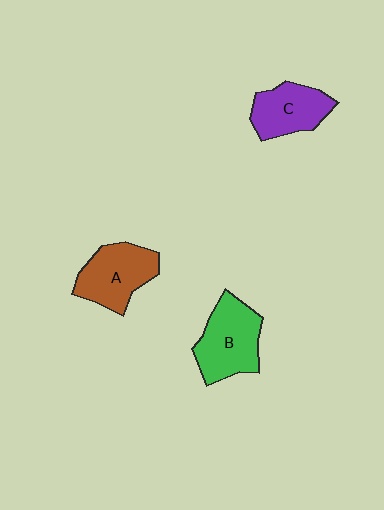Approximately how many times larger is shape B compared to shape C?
Approximately 1.3 times.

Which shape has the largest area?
Shape B (green).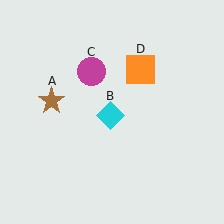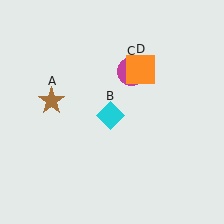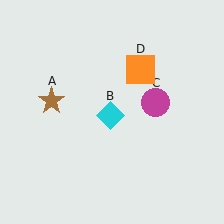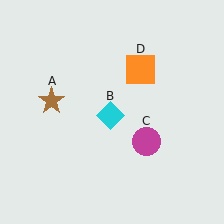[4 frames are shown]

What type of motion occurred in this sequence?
The magenta circle (object C) rotated clockwise around the center of the scene.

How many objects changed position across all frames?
1 object changed position: magenta circle (object C).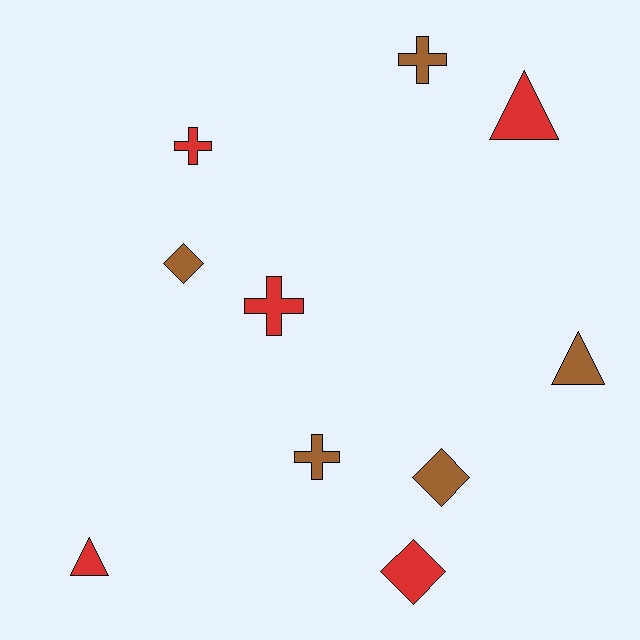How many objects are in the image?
There are 10 objects.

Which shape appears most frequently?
Cross, with 4 objects.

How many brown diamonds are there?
There are 2 brown diamonds.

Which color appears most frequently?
Red, with 5 objects.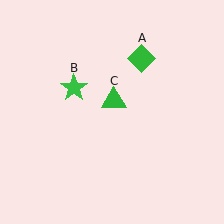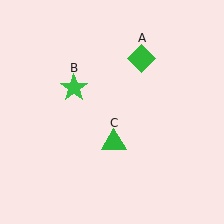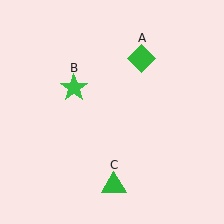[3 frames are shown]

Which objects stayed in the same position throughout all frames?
Green diamond (object A) and green star (object B) remained stationary.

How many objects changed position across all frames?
1 object changed position: green triangle (object C).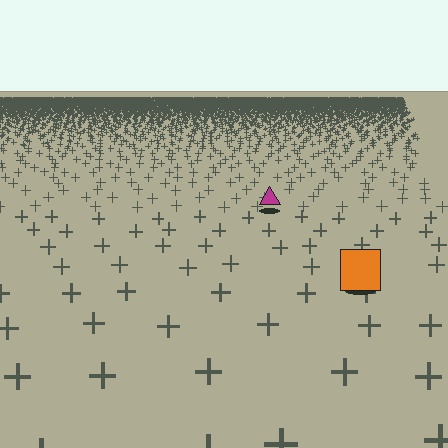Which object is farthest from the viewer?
The magenta triangle is farthest from the viewer. It appears smaller and the ground texture around it is denser.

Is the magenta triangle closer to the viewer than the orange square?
No. The orange square is closer — you can tell from the texture gradient: the ground texture is coarser near it.